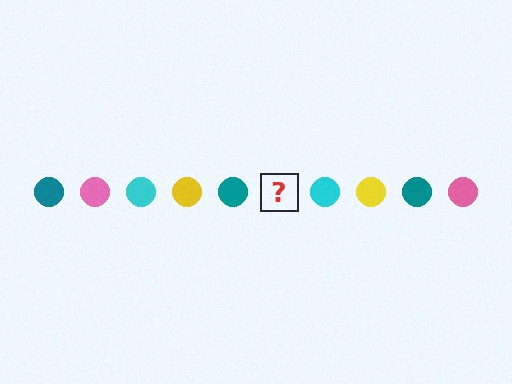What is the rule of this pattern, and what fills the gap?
The rule is that the pattern cycles through teal, pink, cyan, yellow circles. The gap should be filled with a pink circle.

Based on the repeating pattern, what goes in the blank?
The blank should be a pink circle.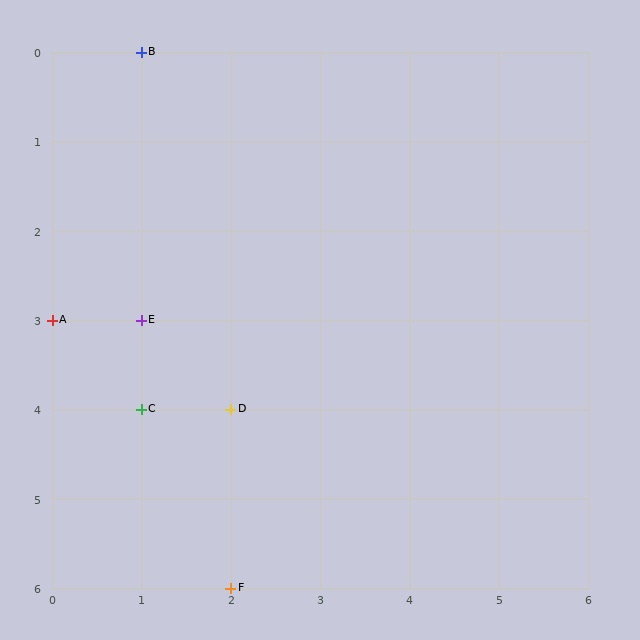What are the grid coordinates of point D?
Point D is at grid coordinates (2, 4).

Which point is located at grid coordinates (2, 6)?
Point F is at (2, 6).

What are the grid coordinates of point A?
Point A is at grid coordinates (0, 3).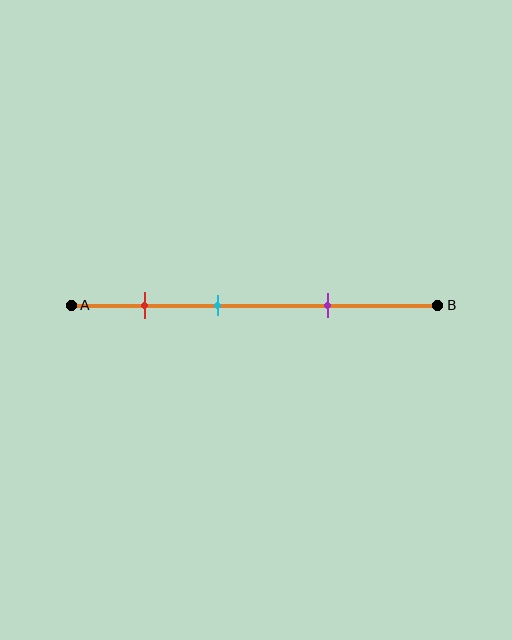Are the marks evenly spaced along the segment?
Yes, the marks are approximately evenly spaced.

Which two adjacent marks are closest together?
The red and cyan marks are the closest adjacent pair.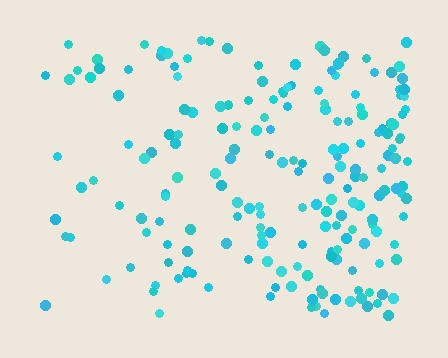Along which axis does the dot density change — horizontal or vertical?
Horizontal.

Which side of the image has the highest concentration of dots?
The right.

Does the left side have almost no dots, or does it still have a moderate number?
Still a moderate number, just noticeably fewer than the right.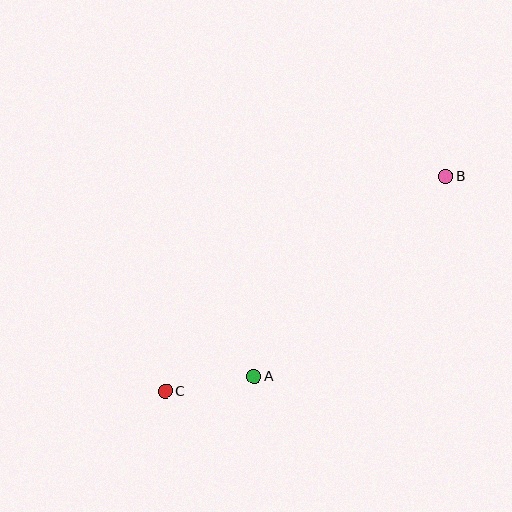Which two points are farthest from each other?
Points B and C are farthest from each other.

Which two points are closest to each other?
Points A and C are closest to each other.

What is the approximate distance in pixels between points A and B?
The distance between A and B is approximately 277 pixels.